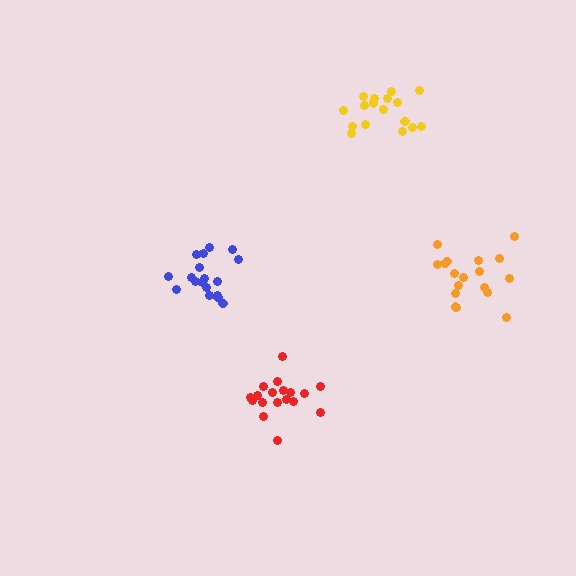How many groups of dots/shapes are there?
There are 4 groups.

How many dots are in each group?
Group 1: 17 dots, Group 2: 18 dots, Group 3: 18 dots, Group 4: 18 dots (71 total).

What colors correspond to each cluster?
The clusters are colored: yellow, red, blue, orange.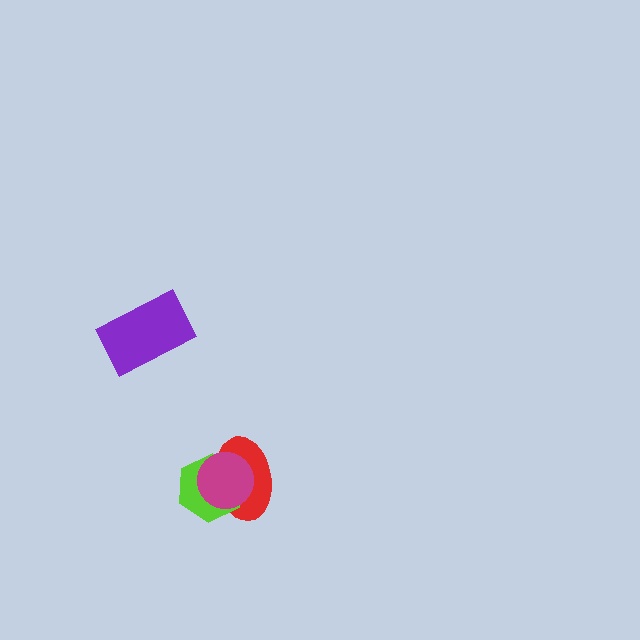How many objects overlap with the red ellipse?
2 objects overlap with the red ellipse.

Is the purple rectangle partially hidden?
No, no other shape covers it.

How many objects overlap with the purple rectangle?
0 objects overlap with the purple rectangle.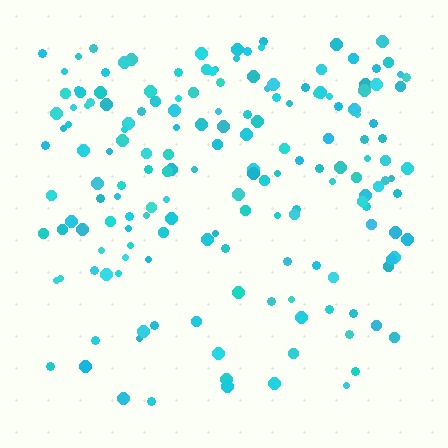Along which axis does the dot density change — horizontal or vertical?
Vertical.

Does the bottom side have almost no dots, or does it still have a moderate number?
Still a moderate number, just noticeably fewer than the top.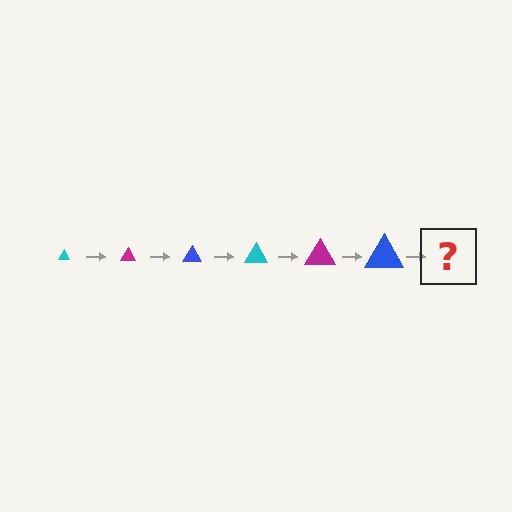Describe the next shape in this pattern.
It should be a cyan triangle, larger than the previous one.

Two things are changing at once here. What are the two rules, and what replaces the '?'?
The two rules are that the triangle grows larger each step and the color cycles through cyan, magenta, and blue. The '?' should be a cyan triangle, larger than the previous one.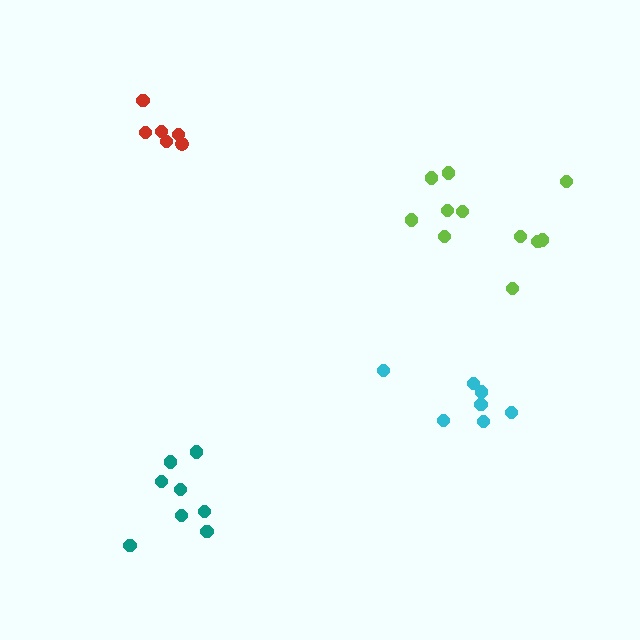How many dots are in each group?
Group 1: 7 dots, Group 2: 8 dots, Group 3: 11 dots, Group 4: 6 dots (32 total).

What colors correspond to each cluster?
The clusters are colored: cyan, teal, lime, red.